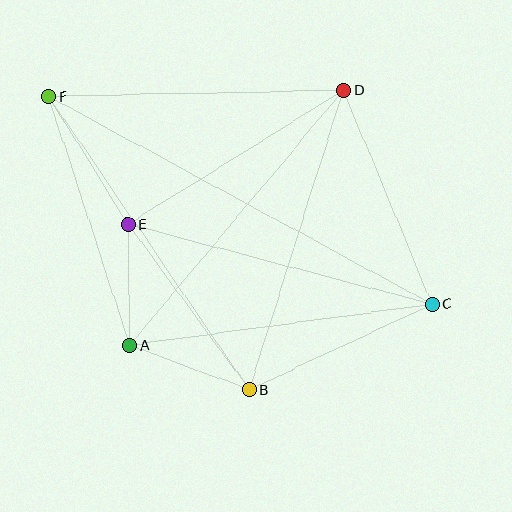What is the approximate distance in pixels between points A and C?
The distance between A and C is approximately 305 pixels.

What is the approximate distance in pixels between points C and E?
The distance between C and E is approximately 314 pixels.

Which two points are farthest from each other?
Points C and F are farthest from each other.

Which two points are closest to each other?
Points A and E are closest to each other.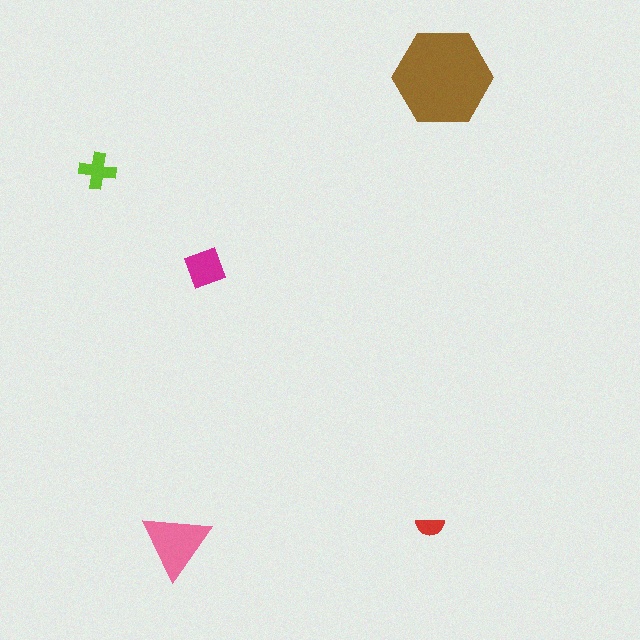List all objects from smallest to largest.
The red semicircle, the lime cross, the magenta diamond, the pink triangle, the brown hexagon.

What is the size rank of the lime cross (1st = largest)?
4th.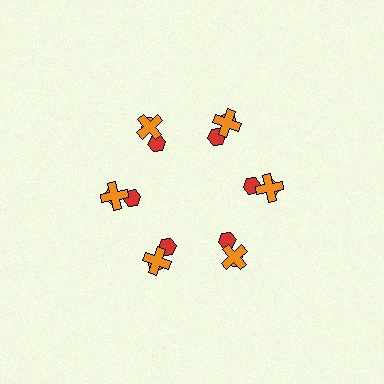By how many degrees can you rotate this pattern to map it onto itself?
The pattern maps onto itself every 60 degrees of rotation.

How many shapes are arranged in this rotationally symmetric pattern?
There are 18 shapes, arranged in 6 groups of 3.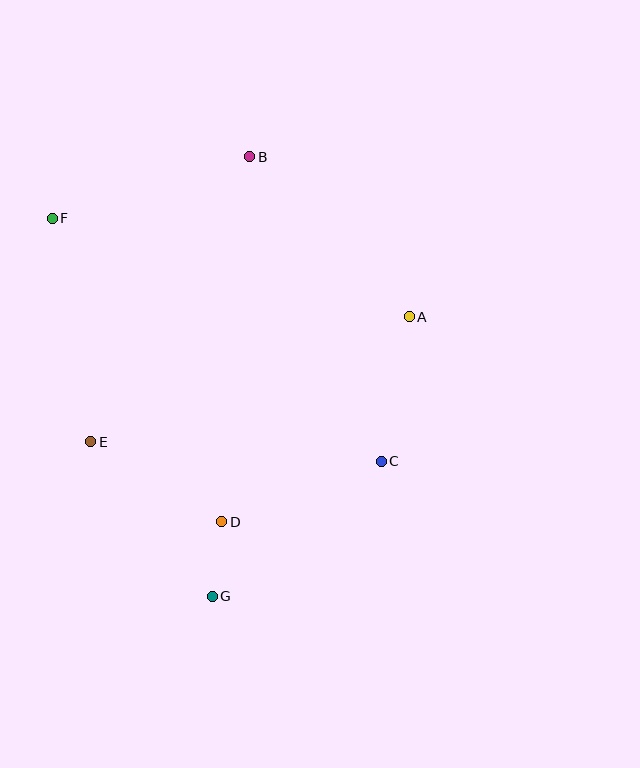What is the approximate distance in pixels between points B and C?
The distance between B and C is approximately 332 pixels.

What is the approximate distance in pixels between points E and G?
The distance between E and G is approximately 197 pixels.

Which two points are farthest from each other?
Points B and G are farthest from each other.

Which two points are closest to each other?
Points D and G are closest to each other.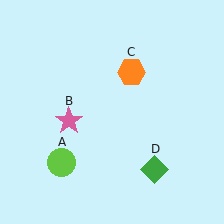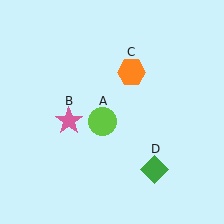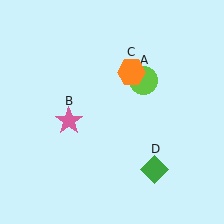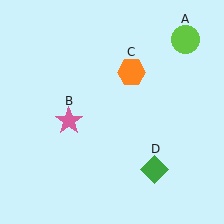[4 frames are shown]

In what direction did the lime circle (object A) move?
The lime circle (object A) moved up and to the right.